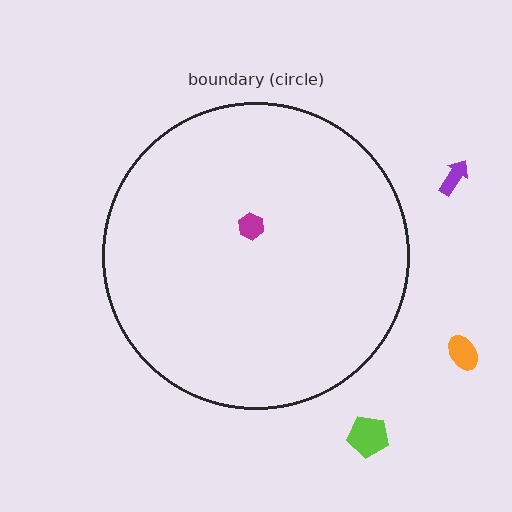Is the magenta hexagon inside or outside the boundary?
Inside.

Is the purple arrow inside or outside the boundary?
Outside.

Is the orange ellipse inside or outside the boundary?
Outside.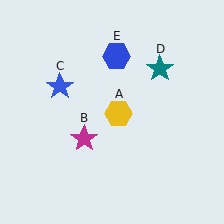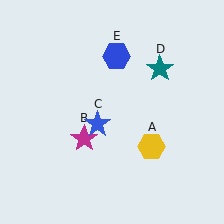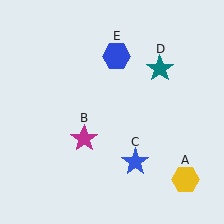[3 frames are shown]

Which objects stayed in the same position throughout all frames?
Magenta star (object B) and teal star (object D) and blue hexagon (object E) remained stationary.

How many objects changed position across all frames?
2 objects changed position: yellow hexagon (object A), blue star (object C).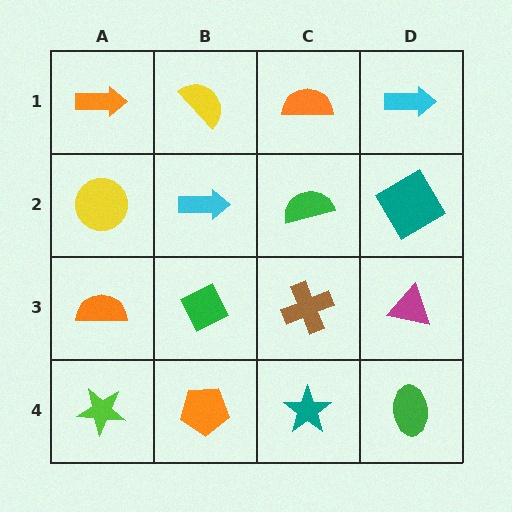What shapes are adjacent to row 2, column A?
An orange arrow (row 1, column A), an orange semicircle (row 3, column A), a cyan arrow (row 2, column B).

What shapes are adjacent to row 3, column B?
A cyan arrow (row 2, column B), an orange pentagon (row 4, column B), an orange semicircle (row 3, column A), a brown cross (row 3, column C).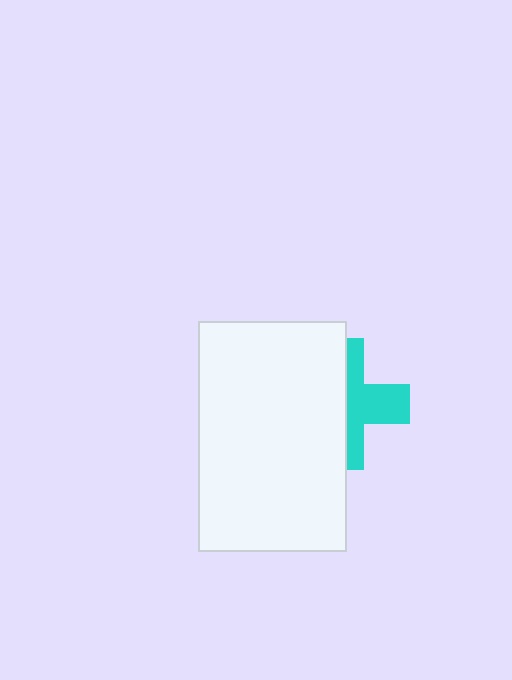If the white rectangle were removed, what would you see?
You would see the complete cyan cross.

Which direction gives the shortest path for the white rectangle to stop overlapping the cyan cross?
Moving left gives the shortest separation.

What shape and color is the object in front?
The object in front is a white rectangle.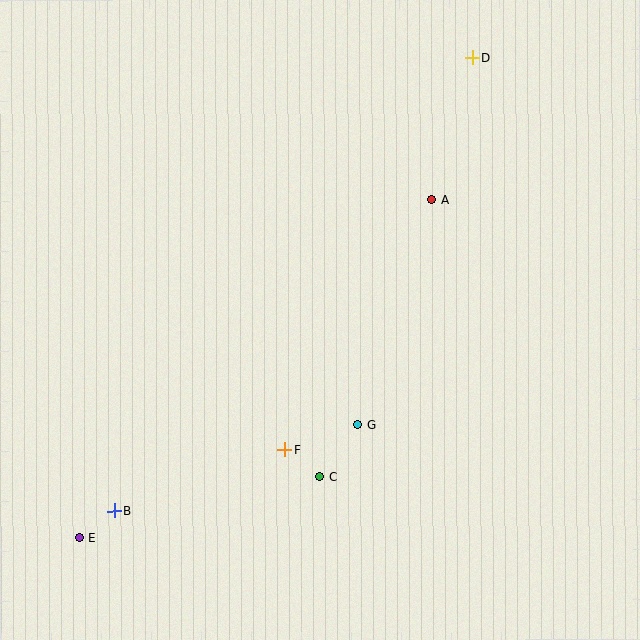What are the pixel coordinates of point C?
Point C is at (320, 477).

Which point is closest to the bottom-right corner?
Point G is closest to the bottom-right corner.